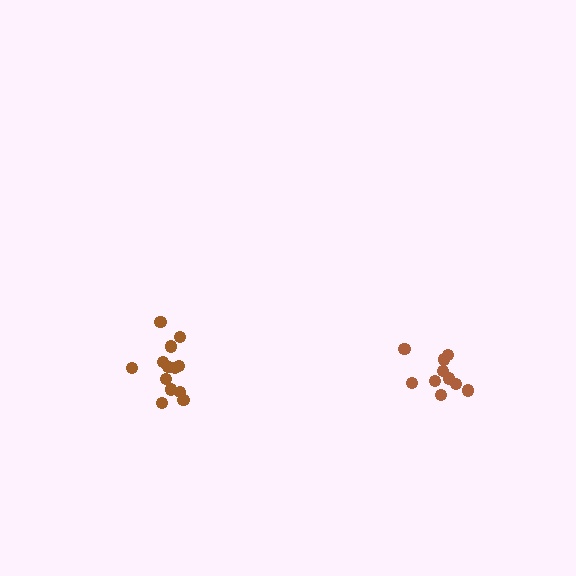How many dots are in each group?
Group 1: 13 dots, Group 2: 10 dots (23 total).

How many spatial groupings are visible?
There are 2 spatial groupings.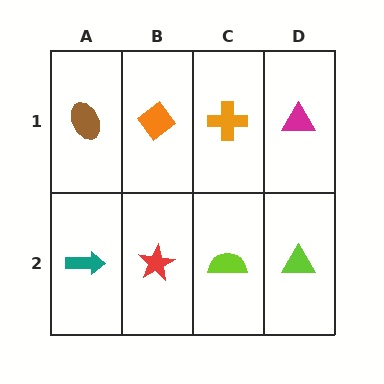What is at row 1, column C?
An orange cross.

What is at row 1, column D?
A magenta triangle.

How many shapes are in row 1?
4 shapes.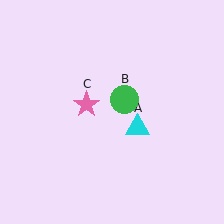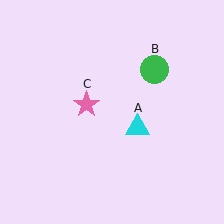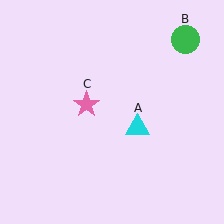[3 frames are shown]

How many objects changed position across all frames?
1 object changed position: green circle (object B).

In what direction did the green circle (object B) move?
The green circle (object B) moved up and to the right.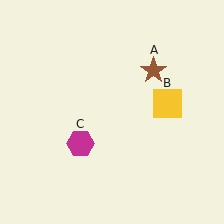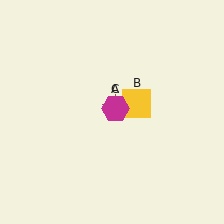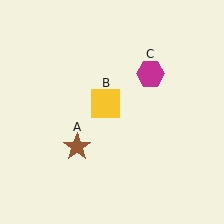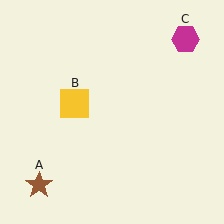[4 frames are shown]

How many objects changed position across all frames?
3 objects changed position: brown star (object A), yellow square (object B), magenta hexagon (object C).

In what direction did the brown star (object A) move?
The brown star (object A) moved down and to the left.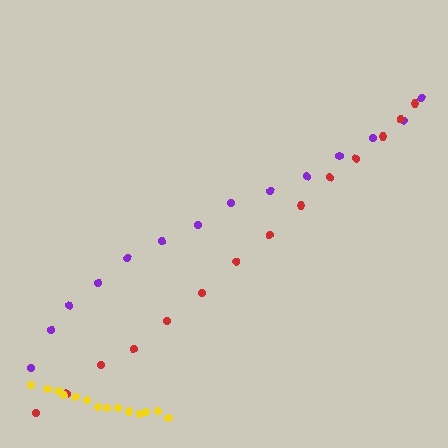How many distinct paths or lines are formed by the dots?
There are 3 distinct paths.